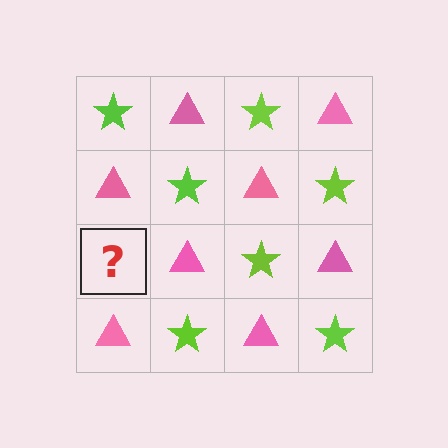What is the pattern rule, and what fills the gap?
The rule is that it alternates lime star and pink triangle in a checkerboard pattern. The gap should be filled with a lime star.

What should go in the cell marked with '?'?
The missing cell should contain a lime star.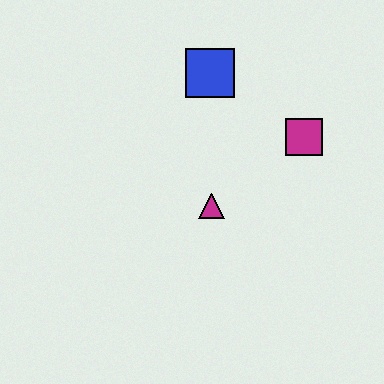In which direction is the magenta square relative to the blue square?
The magenta square is to the right of the blue square.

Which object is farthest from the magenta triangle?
The blue square is farthest from the magenta triangle.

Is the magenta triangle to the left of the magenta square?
Yes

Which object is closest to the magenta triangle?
The magenta square is closest to the magenta triangle.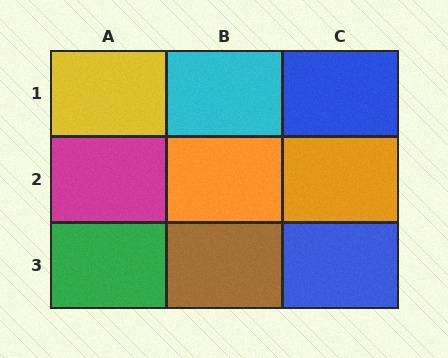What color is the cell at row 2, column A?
Magenta.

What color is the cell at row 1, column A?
Yellow.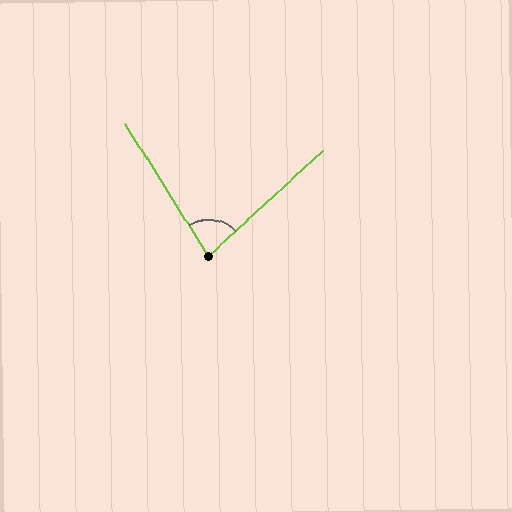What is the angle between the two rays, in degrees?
Approximately 80 degrees.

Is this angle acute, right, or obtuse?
It is acute.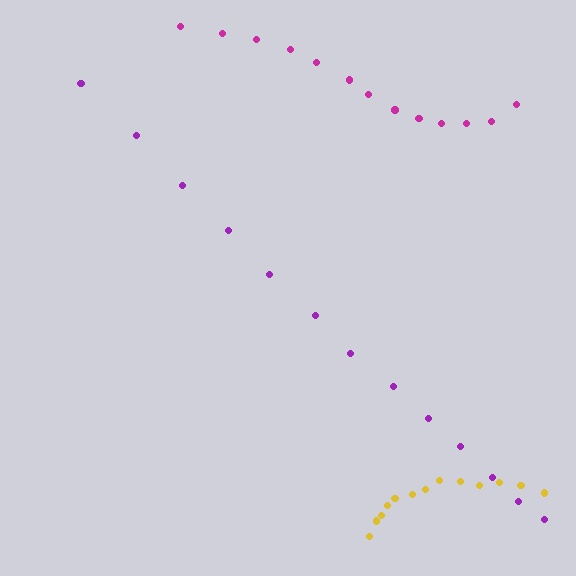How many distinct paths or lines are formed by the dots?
There are 3 distinct paths.